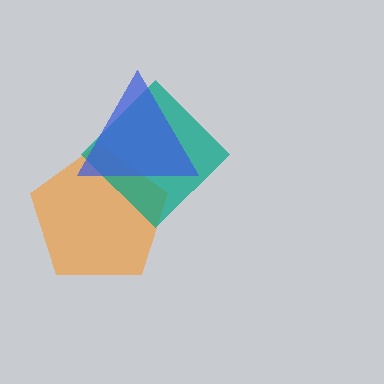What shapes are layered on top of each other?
The layered shapes are: an orange pentagon, a teal diamond, a blue triangle.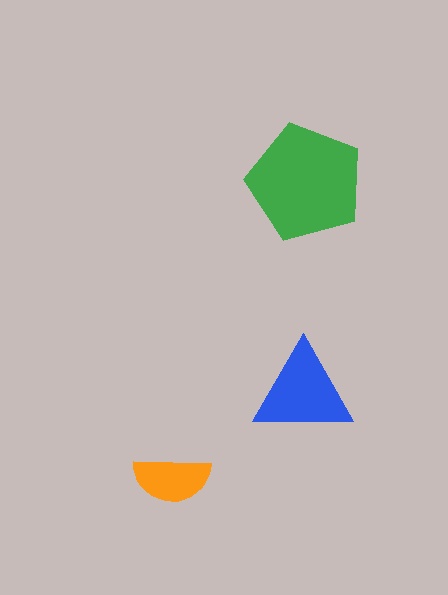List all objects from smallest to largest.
The orange semicircle, the blue triangle, the green pentagon.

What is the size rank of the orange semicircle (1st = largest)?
3rd.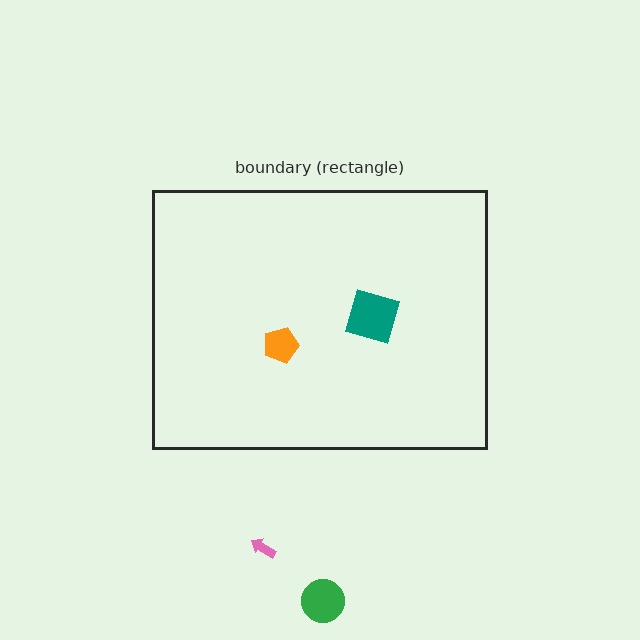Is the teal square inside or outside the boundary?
Inside.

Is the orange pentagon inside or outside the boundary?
Inside.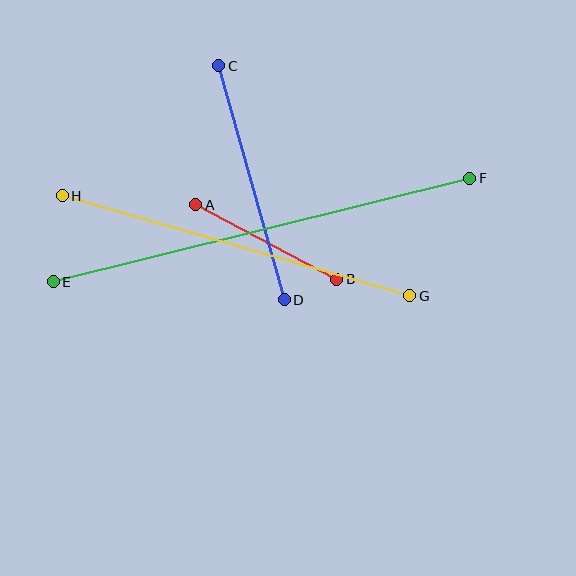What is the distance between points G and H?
The distance is approximately 362 pixels.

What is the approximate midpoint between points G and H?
The midpoint is at approximately (236, 246) pixels.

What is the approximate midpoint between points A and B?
The midpoint is at approximately (266, 242) pixels.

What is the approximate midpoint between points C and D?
The midpoint is at approximately (252, 183) pixels.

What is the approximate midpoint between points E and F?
The midpoint is at approximately (261, 230) pixels.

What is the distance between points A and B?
The distance is approximately 159 pixels.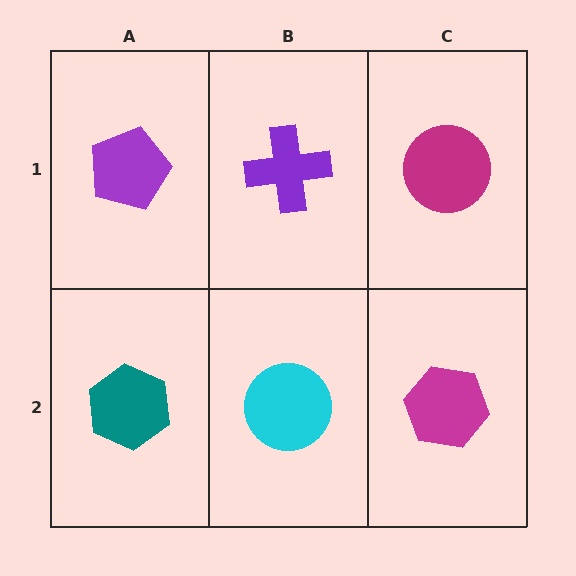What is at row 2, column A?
A teal hexagon.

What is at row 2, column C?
A magenta hexagon.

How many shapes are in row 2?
3 shapes.